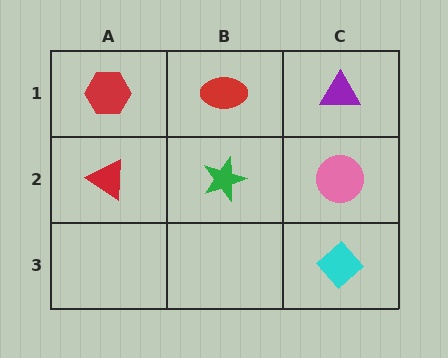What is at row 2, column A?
A red triangle.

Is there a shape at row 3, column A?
No, that cell is empty.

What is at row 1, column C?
A purple triangle.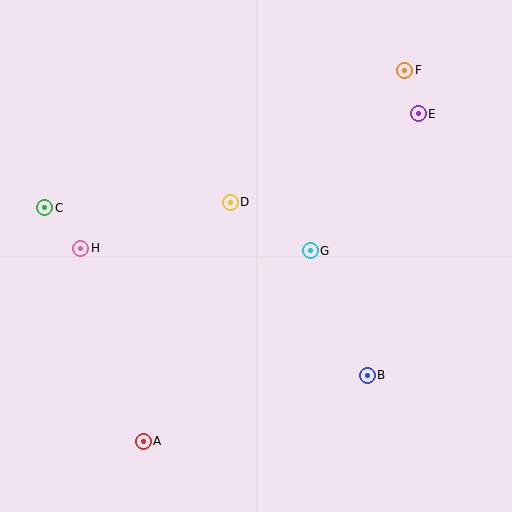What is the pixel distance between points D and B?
The distance between D and B is 220 pixels.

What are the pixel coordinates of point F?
Point F is at (405, 70).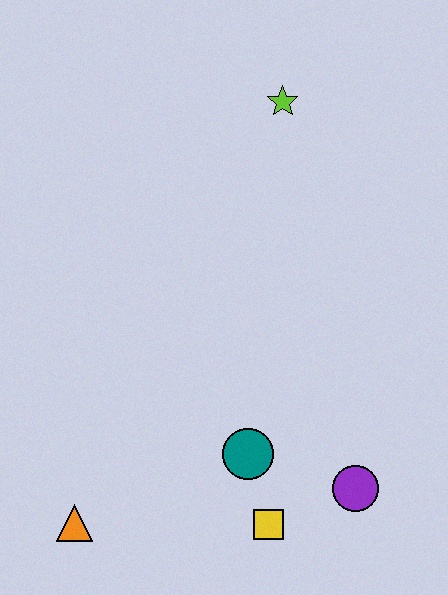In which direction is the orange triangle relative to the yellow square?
The orange triangle is to the left of the yellow square.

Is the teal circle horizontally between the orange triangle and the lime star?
Yes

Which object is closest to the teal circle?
The yellow square is closest to the teal circle.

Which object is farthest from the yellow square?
The lime star is farthest from the yellow square.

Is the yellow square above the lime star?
No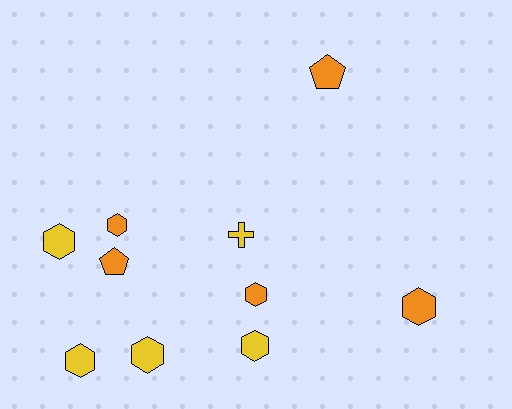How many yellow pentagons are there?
There are no yellow pentagons.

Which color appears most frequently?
Orange, with 5 objects.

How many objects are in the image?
There are 10 objects.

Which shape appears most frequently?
Hexagon, with 7 objects.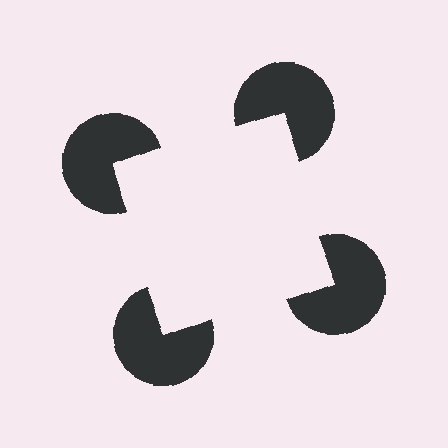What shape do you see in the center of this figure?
An illusory square — its edges are inferred from the aligned wedge cuts in the pac-man discs, not physically drawn.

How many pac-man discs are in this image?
There are 4 — one at each vertex of the illusory square.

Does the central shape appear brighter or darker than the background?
It typically appears slightly brighter than the background, even though no actual brightness change is drawn.